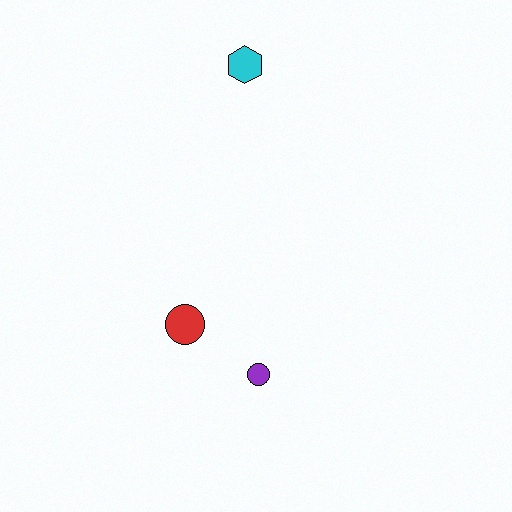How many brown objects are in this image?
There are no brown objects.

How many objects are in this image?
There are 3 objects.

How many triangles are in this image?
There are no triangles.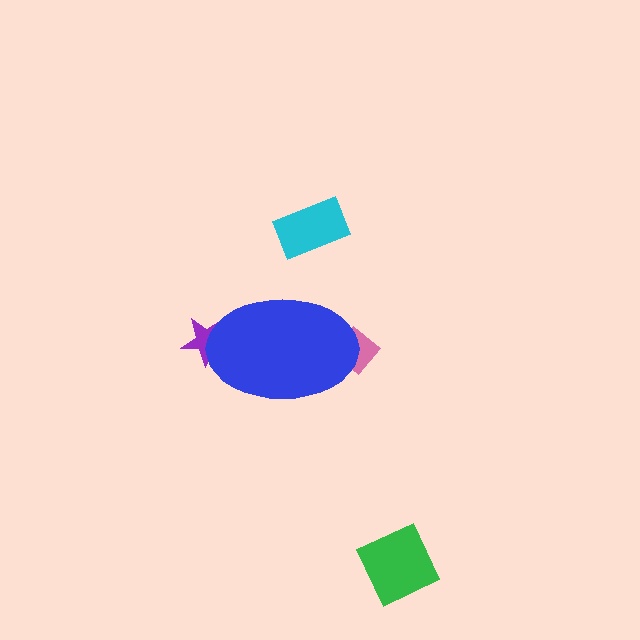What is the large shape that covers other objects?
A blue ellipse.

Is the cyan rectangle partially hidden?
No, the cyan rectangle is fully visible.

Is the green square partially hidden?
No, the green square is fully visible.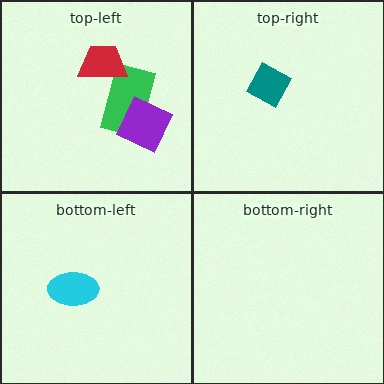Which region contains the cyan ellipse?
The bottom-left region.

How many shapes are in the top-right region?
1.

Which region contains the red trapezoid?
The top-left region.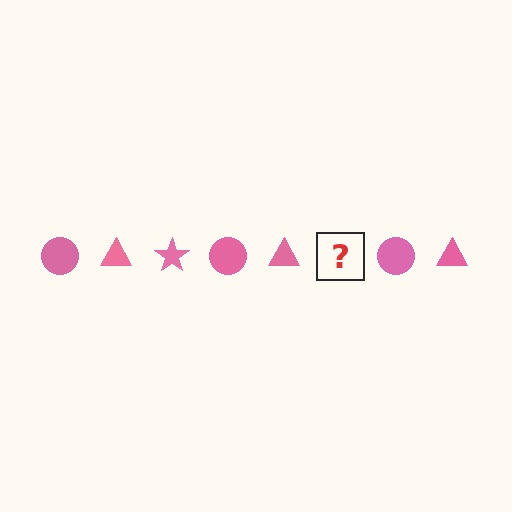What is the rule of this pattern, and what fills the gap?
The rule is that the pattern cycles through circle, triangle, star shapes in pink. The gap should be filled with a pink star.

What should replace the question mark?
The question mark should be replaced with a pink star.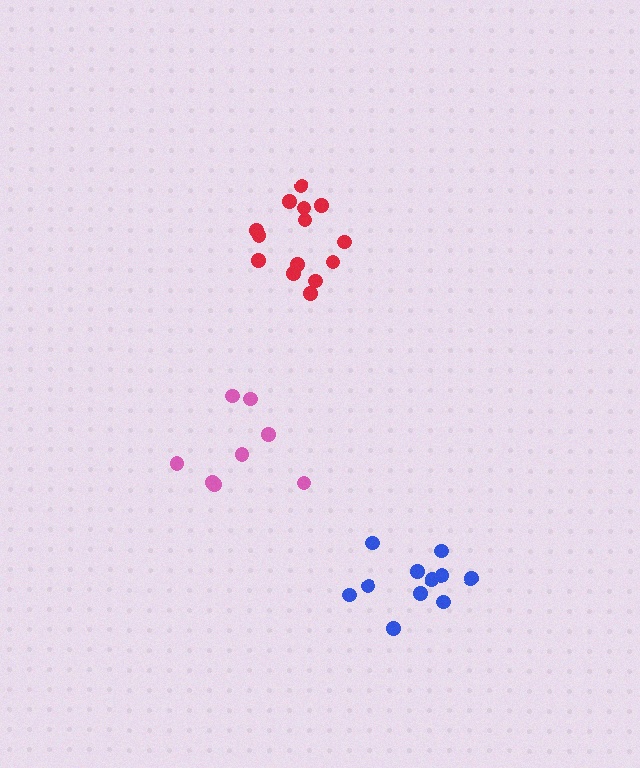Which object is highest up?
The red cluster is topmost.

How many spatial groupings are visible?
There are 3 spatial groupings.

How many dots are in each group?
Group 1: 11 dots, Group 2: 8 dots, Group 3: 14 dots (33 total).